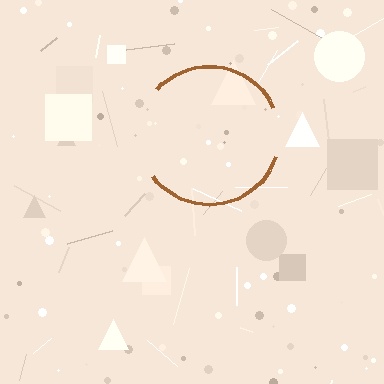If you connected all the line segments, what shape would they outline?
They would outline a circle.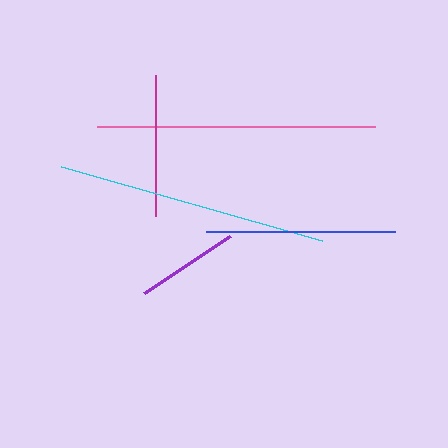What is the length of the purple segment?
The purple segment is approximately 103 pixels long.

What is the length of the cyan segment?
The cyan segment is approximately 271 pixels long.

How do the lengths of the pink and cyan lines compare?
The pink and cyan lines are approximately the same length.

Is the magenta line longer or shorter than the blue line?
The blue line is longer than the magenta line.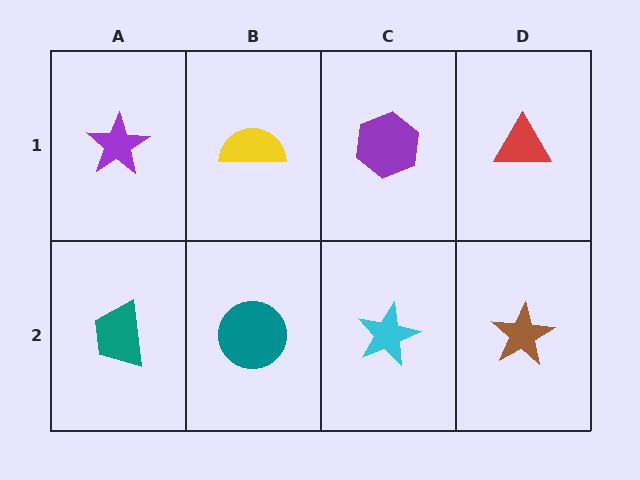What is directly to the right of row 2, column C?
A brown star.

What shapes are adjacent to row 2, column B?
A yellow semicircle (row 1, column B), a teal trapezoid (row 2, column A), a cyan star (row 2, column C).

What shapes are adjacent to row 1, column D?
A brown star (row 2, column D), a purple hexagon (row 1, column C).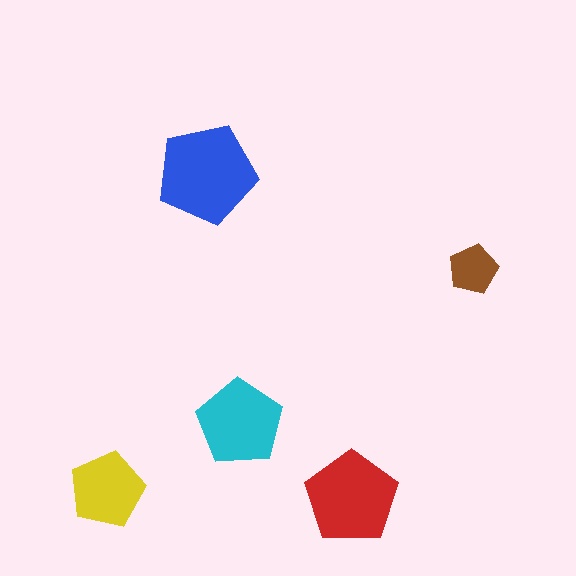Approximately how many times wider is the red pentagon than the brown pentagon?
About 2 times wider.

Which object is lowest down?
The red pentagon is bottommost.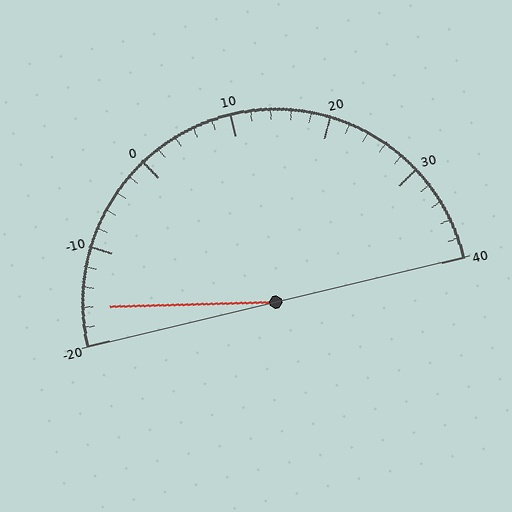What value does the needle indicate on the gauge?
The needle indicates approximately -16.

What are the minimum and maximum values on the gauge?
The gauge ranges from -20 to 40.